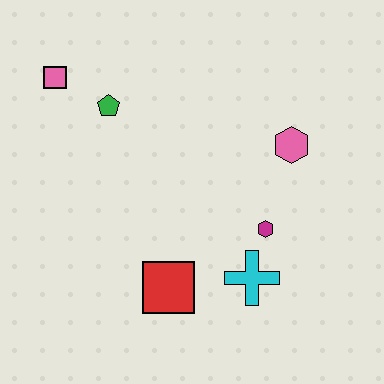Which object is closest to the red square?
The cyan cross is closest to the red square.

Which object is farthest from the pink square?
The cyan cross is farthest from the pink square.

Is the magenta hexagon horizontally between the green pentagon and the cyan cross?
No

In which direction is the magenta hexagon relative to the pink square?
The magenta hexagon is to the right of the pink square.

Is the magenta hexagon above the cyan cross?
Yes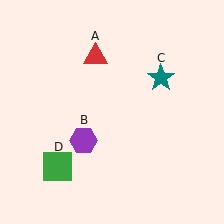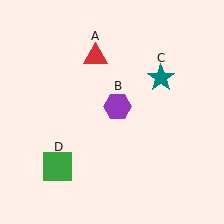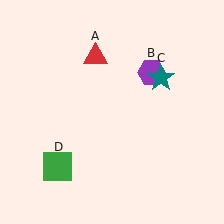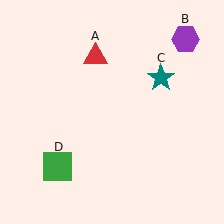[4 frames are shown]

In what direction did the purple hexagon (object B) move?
The purple hexagon (object B) moved up and to the right.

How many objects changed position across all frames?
1 object changed position: purple hexagon (object B).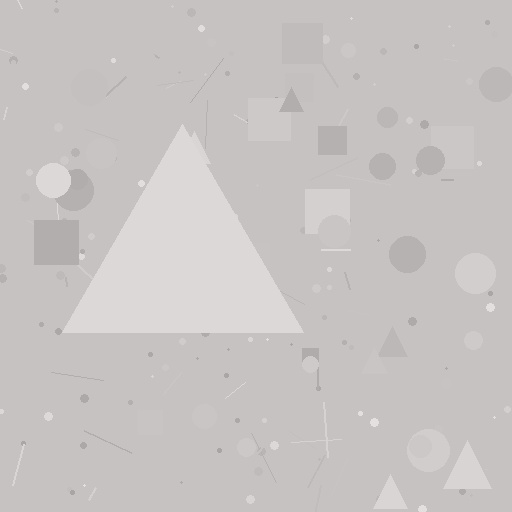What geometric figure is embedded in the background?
A triangle is embedded in the background.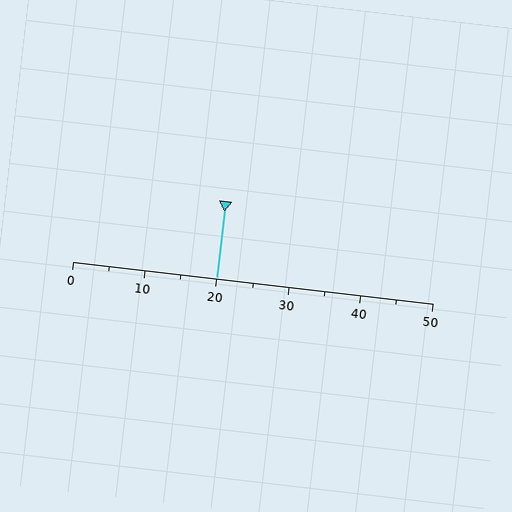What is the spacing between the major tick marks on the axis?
The major ticks are spaced 10 apart.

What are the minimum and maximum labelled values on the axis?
The axis runs from 0 to 50.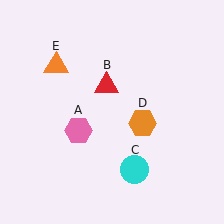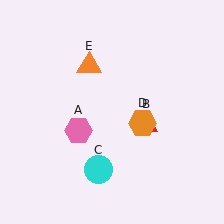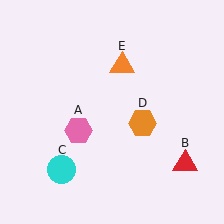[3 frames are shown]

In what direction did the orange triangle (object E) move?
The orange triangle (object E) moved right.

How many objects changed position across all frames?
3 objects changed position: red triangle (object B), cyan circle (object C), orange triangle (object E).